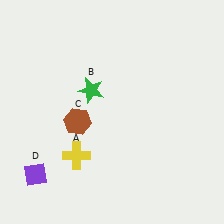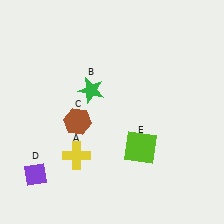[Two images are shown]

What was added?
A lime square (E) was added in Image 2.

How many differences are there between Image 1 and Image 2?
There is 1 difference between the two images.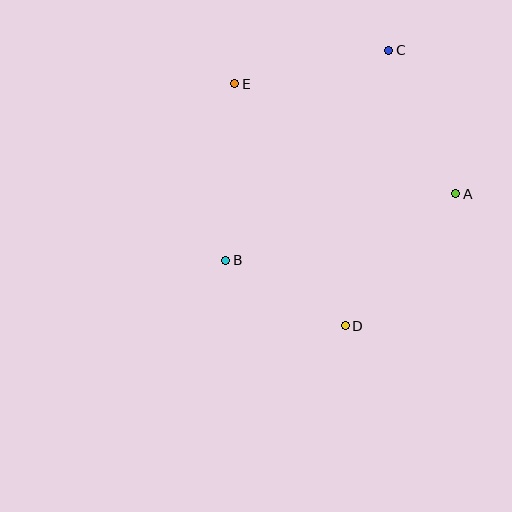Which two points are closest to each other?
Points B and D are closest to each other.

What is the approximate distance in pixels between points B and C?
The distance between B and C is approximately 266 pixels.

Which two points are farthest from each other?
Points C and D are farthest from each other.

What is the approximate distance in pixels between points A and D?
The distance between A and D is approximately 172 pixels.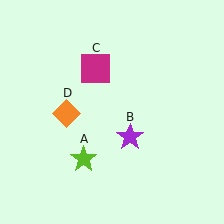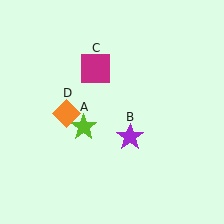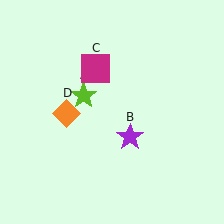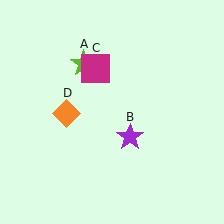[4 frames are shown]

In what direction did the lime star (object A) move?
The lime star (object A) moved up.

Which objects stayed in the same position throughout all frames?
Purple star (object B) and magenta square (object C) and orange diamond (object D) remained stationary.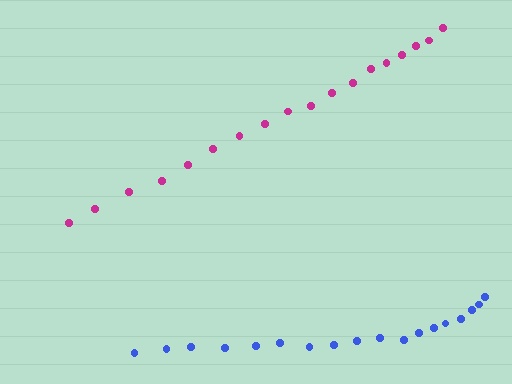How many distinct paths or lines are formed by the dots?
There are 2 distinct paths.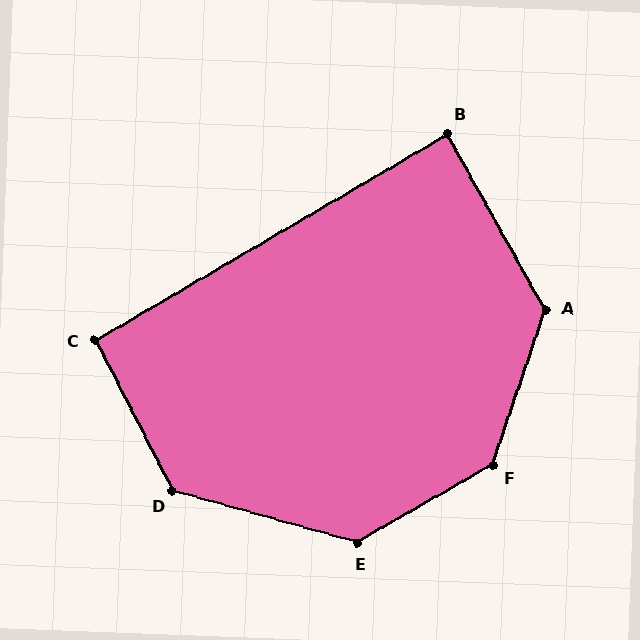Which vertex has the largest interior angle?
F, at approximately 139 degrees.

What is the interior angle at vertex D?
Approximately 133 degrees (obtuse).